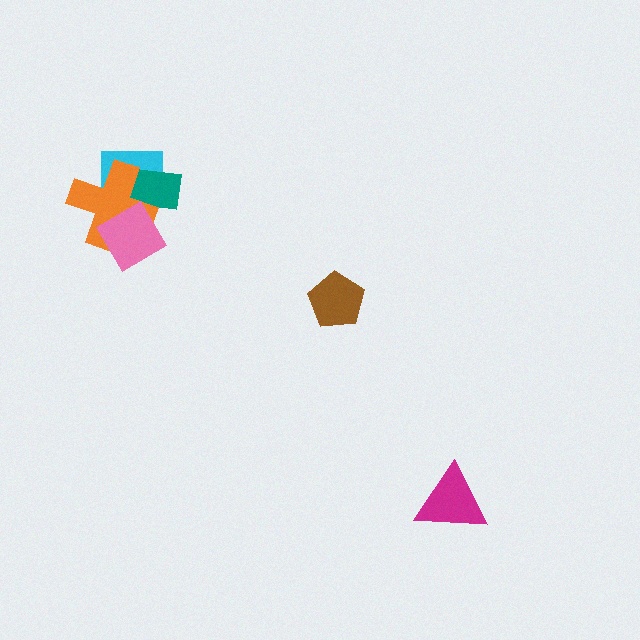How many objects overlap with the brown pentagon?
0 objects overlap with the brown pentagon.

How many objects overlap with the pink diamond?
2 objects overlap with the pink diamond.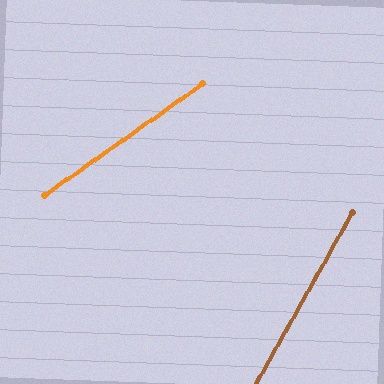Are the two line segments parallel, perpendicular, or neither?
Neither parallel nor perpendicular — they differ by about 26°.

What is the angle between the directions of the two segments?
Approximately 26 degrees.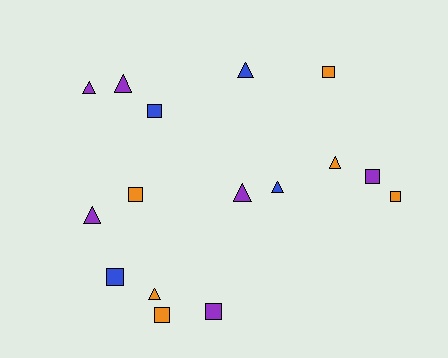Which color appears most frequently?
Orange, with 6 objects.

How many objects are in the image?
There are 16 objects.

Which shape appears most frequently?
Square, with 8 objects.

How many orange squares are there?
There are 4 orange squares.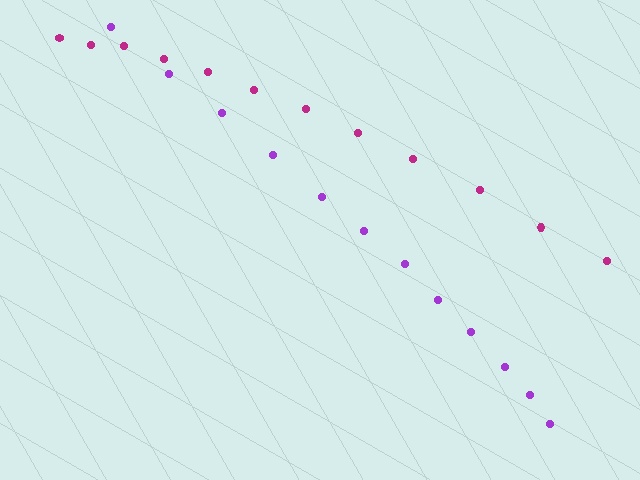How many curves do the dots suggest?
There are 2 distinct paths.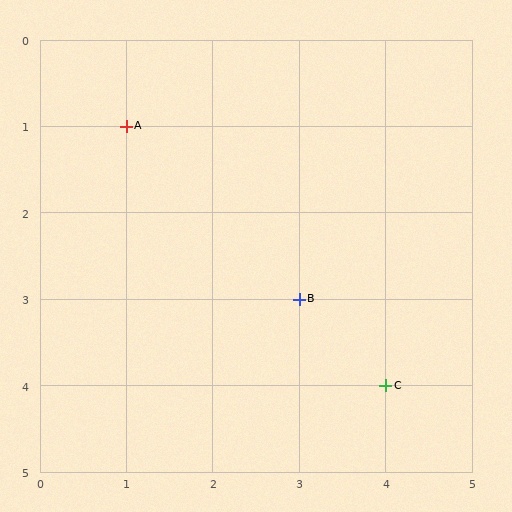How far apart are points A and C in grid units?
Points A and C are 3 columns and 3 rows apart (about 4.2 grid units diagonally).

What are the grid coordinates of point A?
Point A is at grid coordinates (1, 1).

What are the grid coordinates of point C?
Point C is at grid coordinates (4, 4).